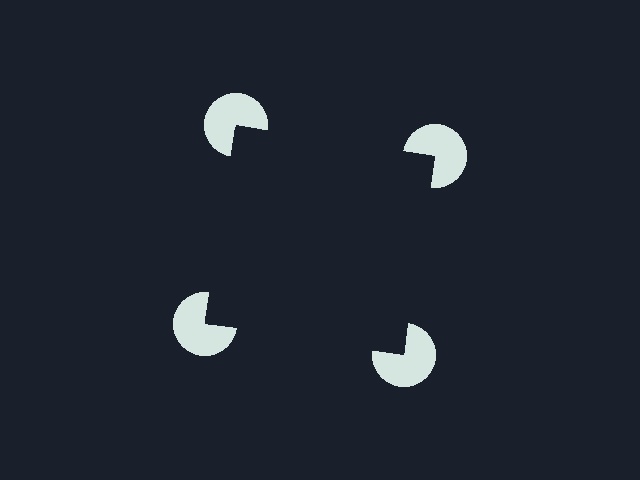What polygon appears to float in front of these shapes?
An illusory square — its edges are inferred from the aligned wedge cuts in the pac-man discs, not physically drawn.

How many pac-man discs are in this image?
There are 4 — one at each vertex of the illusory square.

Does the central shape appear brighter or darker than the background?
It typically appears slightly darker than the background, even though no actual brightness change is drawn.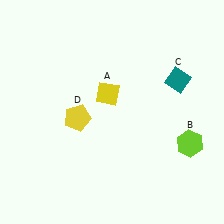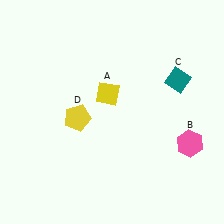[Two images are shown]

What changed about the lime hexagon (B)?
In Image 1, B is lime. In Image 2, it changed to pink.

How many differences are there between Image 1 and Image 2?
There is 1 difference between the two images.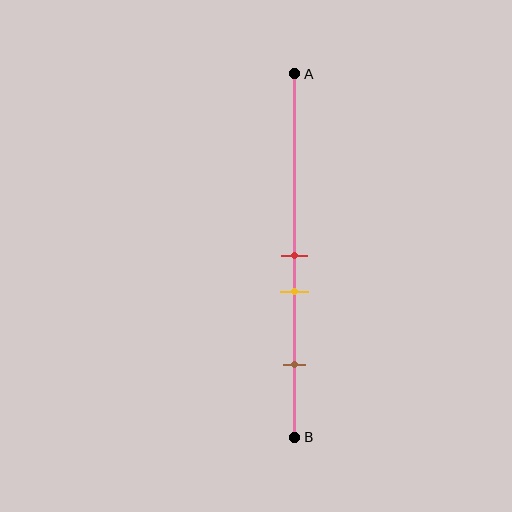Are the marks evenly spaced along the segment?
No, the marks are not evenly spaced.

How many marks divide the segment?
There are 3 marks dividing the segment.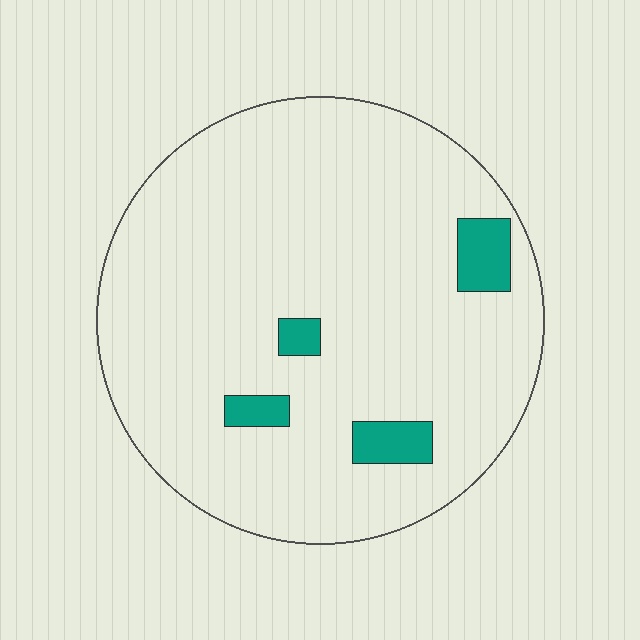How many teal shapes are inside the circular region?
4.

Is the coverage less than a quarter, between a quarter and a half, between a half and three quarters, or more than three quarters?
Less than a quarter.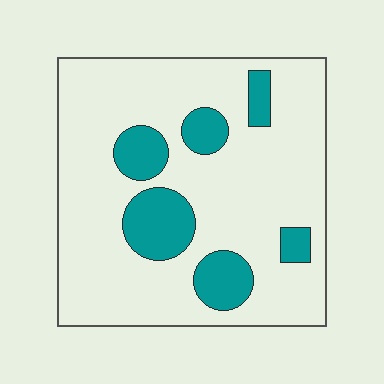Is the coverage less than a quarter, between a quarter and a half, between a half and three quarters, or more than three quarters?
Less than a quarter.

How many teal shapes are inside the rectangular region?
6.